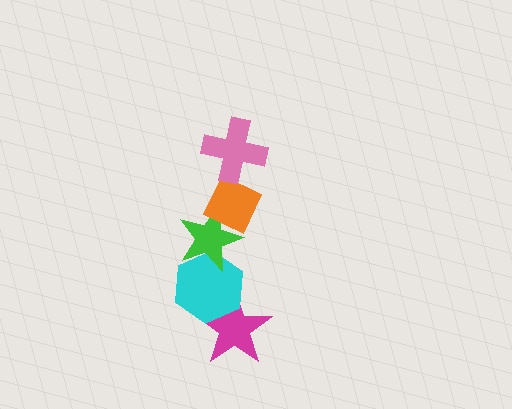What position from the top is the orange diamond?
The orange diamond is 2nd from the top.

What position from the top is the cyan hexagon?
The cyan hexagon is 4th from the top.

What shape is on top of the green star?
The orange diamond is on top of the green star.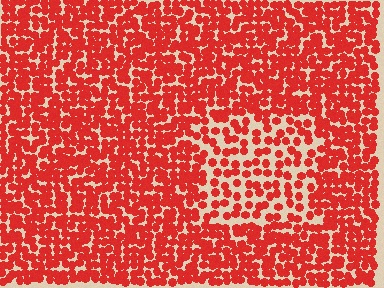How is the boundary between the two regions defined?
The boundary is defined by a change in element density (approximately 1.9x ratio). All elements are the same color, size, and shape.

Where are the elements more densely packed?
The elements are more densely packed outside the rectangle boundary.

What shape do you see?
I see a rectangle.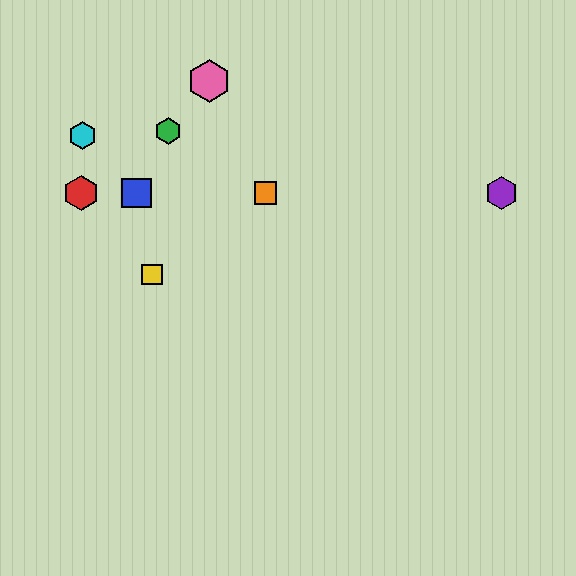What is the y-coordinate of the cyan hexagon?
The cyan hexagon is at y≈136.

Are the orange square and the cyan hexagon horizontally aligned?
No, the orange square is at y≈193 and the cyan hexagon is at y≈136.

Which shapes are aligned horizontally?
The red hexagon, the blue square, the purple hexagon, the orange square are aligned horizontally.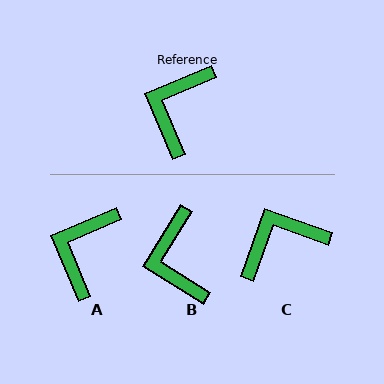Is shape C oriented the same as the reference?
No, it is off by about 42 degrees.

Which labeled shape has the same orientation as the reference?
A.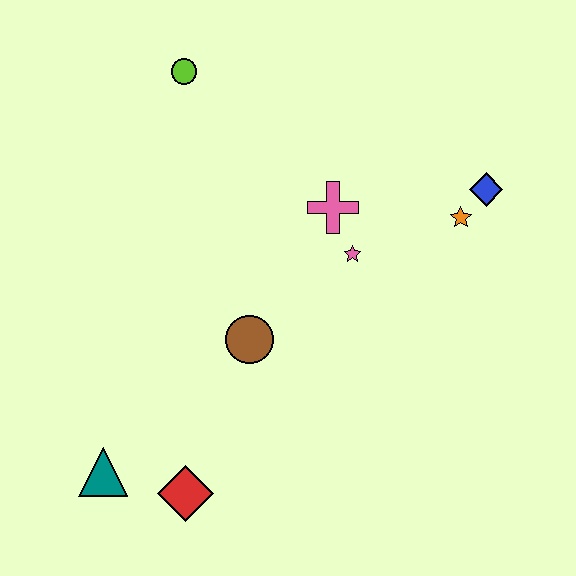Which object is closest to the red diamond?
The teal triangle is closest to the red diamond.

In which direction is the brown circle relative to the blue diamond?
The brown circle is to the left of the blue diamond.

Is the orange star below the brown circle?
No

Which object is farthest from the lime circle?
The red diamond is farthest from the lime circle.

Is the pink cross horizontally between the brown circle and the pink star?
Yes